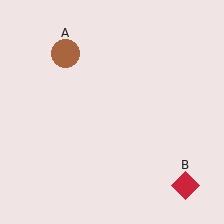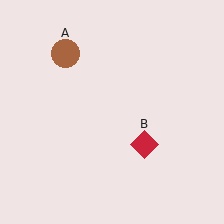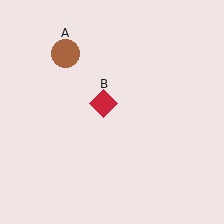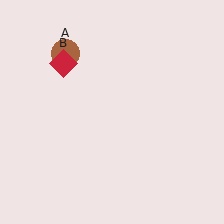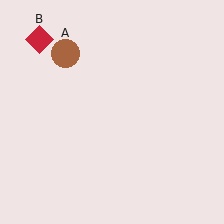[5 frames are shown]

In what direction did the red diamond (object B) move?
The red diamond (object B) moved up and to the left.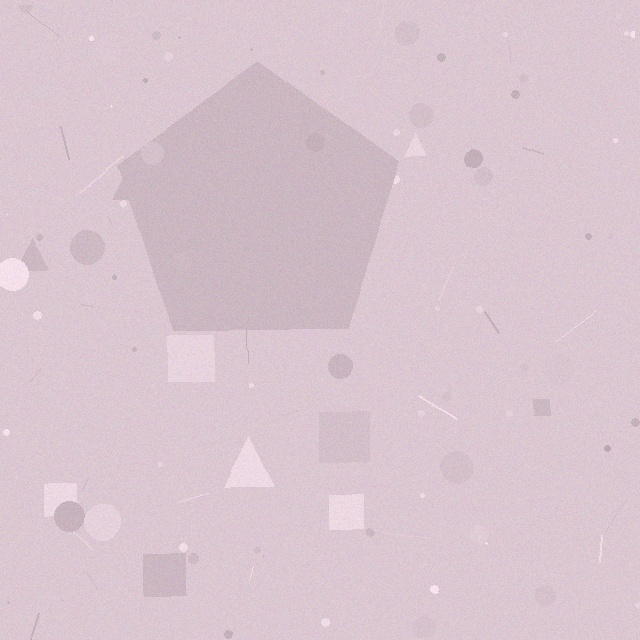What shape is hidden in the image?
A pentagon is hidden in the image.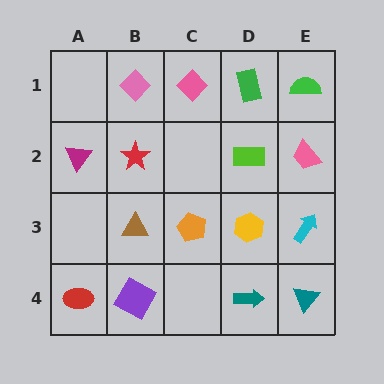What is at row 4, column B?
A purple square.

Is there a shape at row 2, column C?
No, that cell is empty.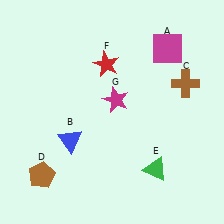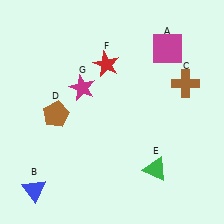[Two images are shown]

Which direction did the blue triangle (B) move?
The blue triangle (B) moved down.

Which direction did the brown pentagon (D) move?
The brown pentagon (D) moved up.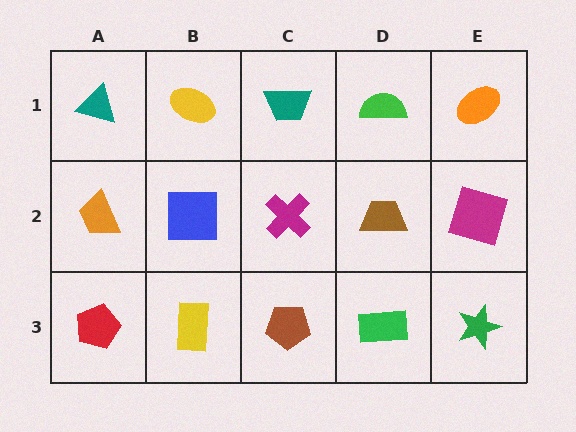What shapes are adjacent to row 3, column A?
An orange trapezoid (row 2, column A), a yellow rectangle (row 3, column B).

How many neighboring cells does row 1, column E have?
2.